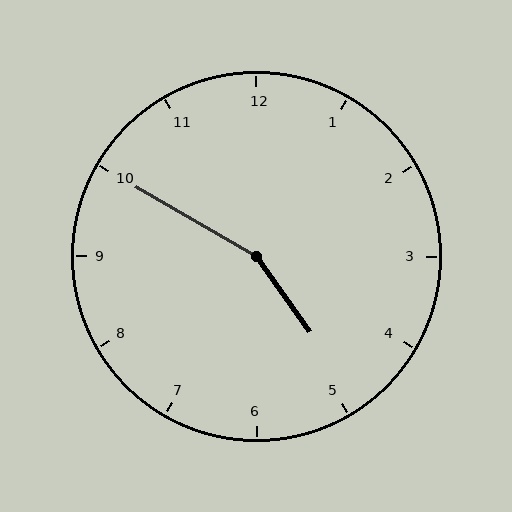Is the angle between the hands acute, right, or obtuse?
It is obtuse.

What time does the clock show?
4:50.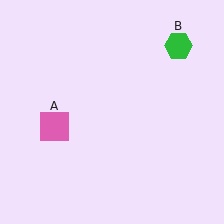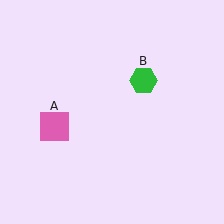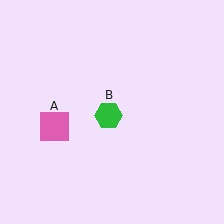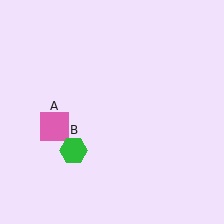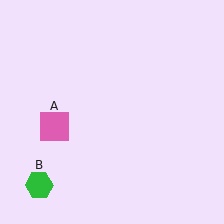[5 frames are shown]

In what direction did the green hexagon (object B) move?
The green hexagon (object B) moved down and to the left.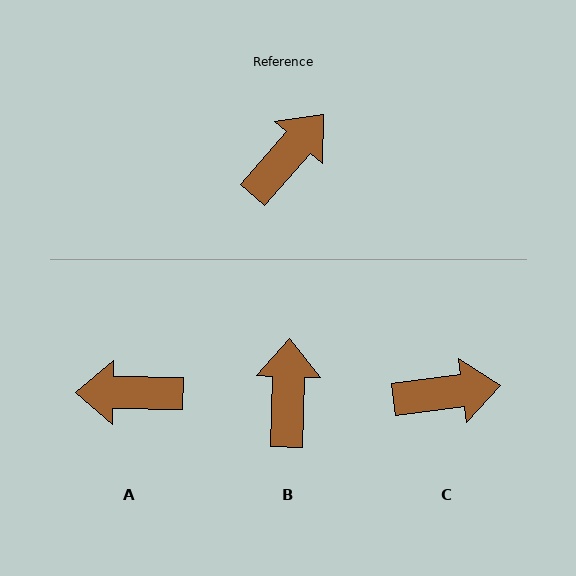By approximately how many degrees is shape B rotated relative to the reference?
Approximately 39 degrees counter-clockwise.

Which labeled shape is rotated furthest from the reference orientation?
A, about 130 degrees away.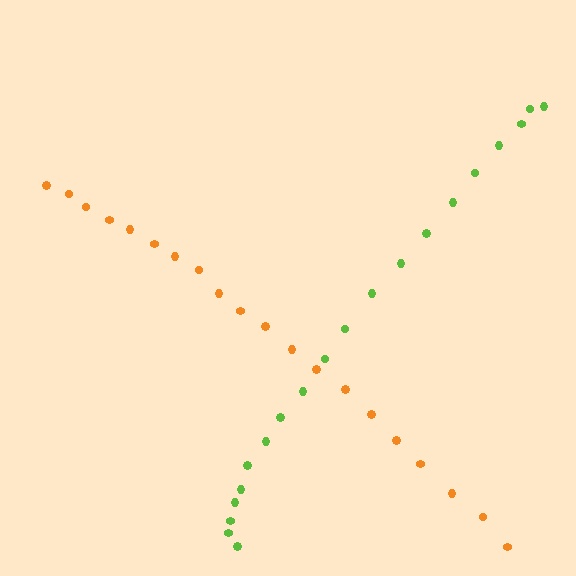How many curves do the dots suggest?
There are 2 distinct paths.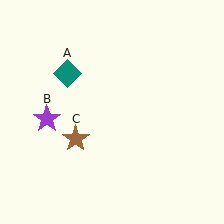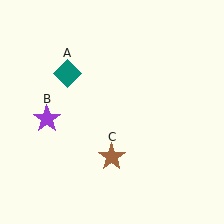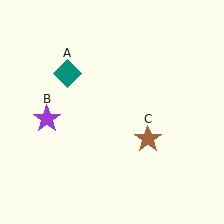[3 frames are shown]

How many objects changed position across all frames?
1 object changed position: brown star (object C).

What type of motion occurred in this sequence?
The brown star (object C) rotated counterclockwise around the center of the scene.